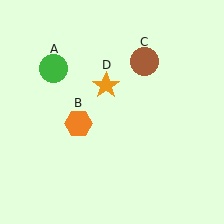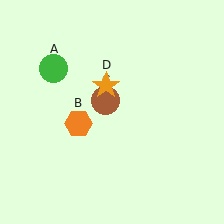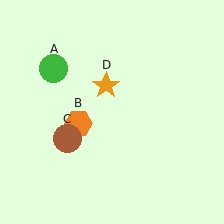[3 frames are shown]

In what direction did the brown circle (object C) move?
The brown circle (object C) moved down and to the left.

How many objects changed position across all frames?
1 object changed position: brown circle (object C).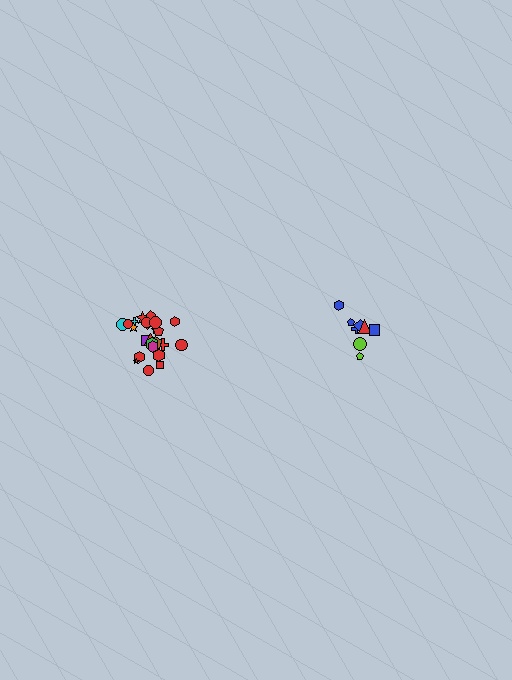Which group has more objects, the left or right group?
The left group.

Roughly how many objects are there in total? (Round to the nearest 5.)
Roughly 35 objects in total.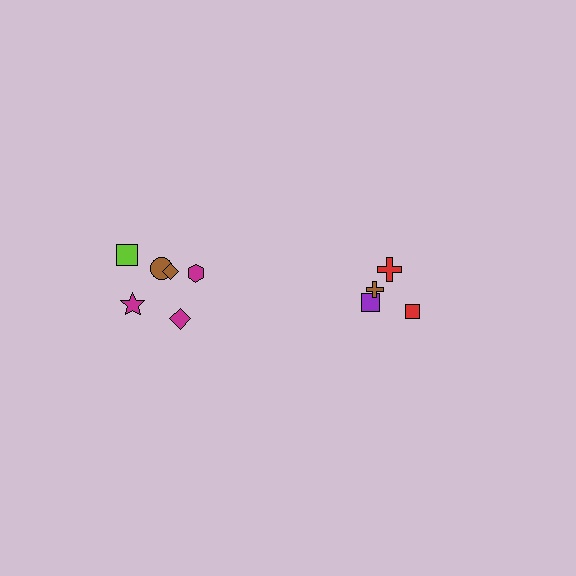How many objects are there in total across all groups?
There are 10 objects.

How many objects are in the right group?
There are 4 objects.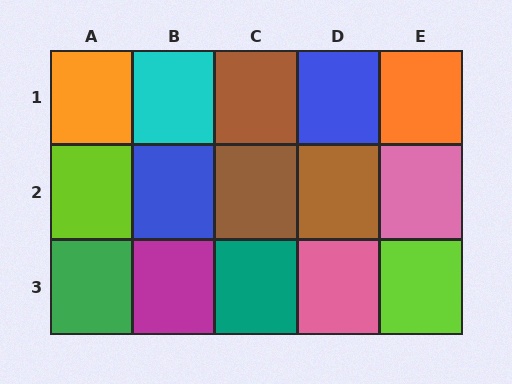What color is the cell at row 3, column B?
Magenta.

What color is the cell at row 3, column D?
Pink.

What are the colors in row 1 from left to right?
Orange, cyan, brown, blue, orange.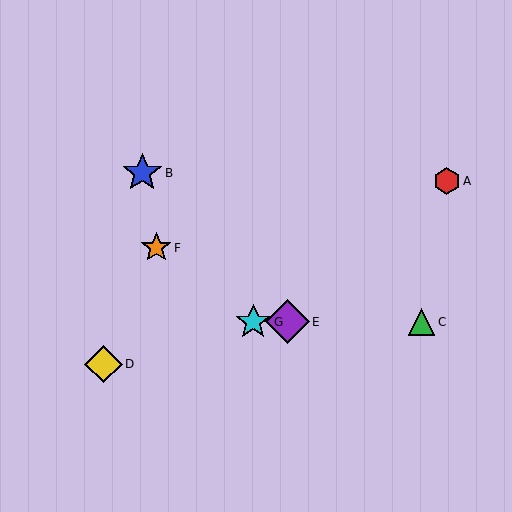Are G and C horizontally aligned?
Yes, both are at y≈322.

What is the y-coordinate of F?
Object F is at y≈248.